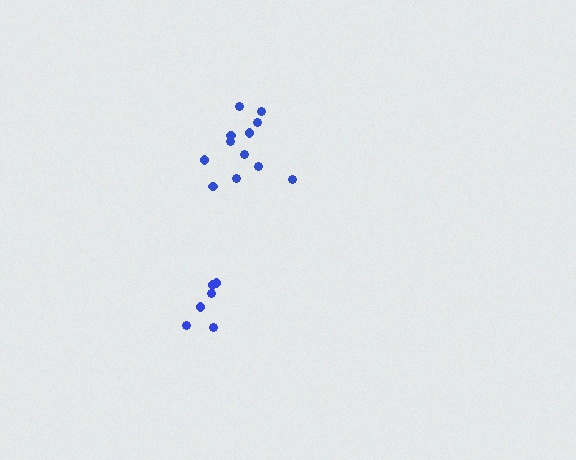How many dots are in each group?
Group 1: 6 dots, Group 2: 12 dots (18 total).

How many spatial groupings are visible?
There are 2 spatial groupings.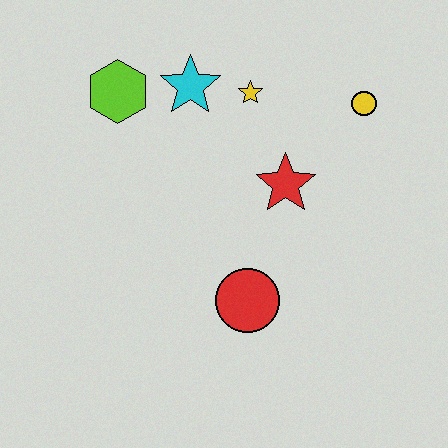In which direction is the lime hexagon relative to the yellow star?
The lime hexagon is to the left of the yellow star.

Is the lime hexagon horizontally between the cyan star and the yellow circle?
No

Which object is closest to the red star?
The yellow star is closest to the red star.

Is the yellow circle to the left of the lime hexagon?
No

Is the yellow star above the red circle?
Yes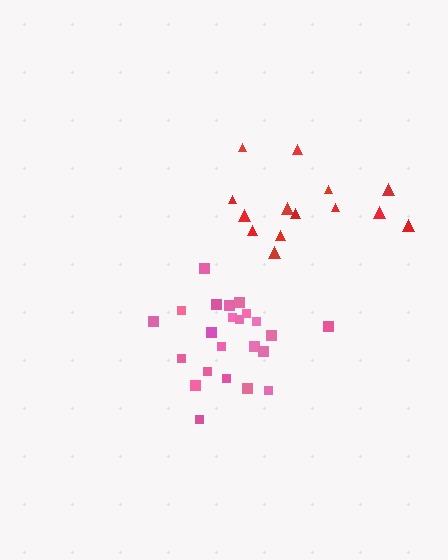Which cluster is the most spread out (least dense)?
Red.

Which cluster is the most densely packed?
Pink.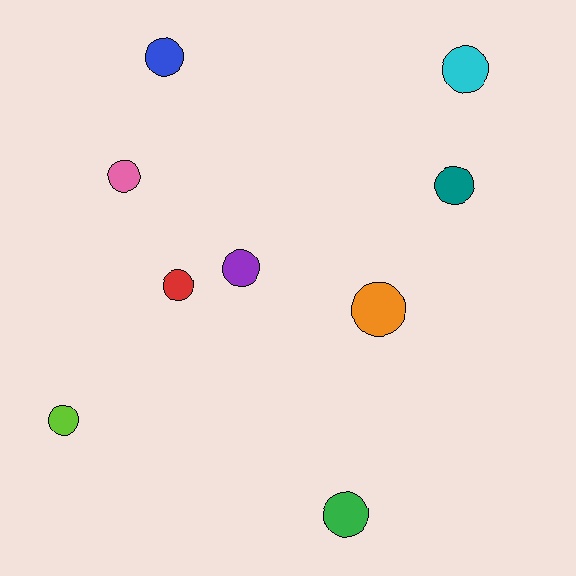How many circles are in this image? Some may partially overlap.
There are 9 circles.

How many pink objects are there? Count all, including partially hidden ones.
There is 1 pink object.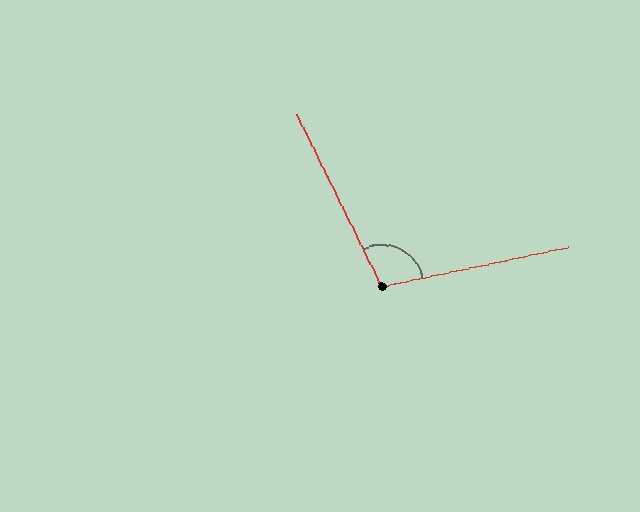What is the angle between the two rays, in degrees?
Approximately 104 degrees.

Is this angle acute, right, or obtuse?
It is obtuse.